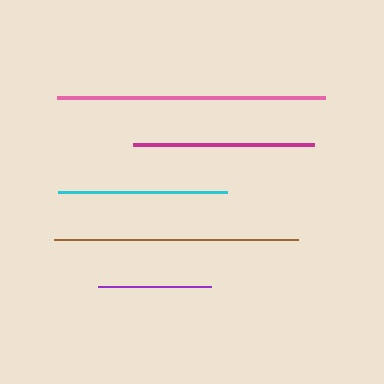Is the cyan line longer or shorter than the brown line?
The brown line is longer than the cyan line.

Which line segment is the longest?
The pink line is the longest at approximately 268 pixels.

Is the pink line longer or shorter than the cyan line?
The pink line is longer than the cyan line.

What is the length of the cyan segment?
The cyan segment is approximately 169 pixels long.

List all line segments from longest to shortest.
From longest to shortest: pink, brown, magenta, cyan, purple.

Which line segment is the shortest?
The purple line is the shortest at approximately 113 pixels.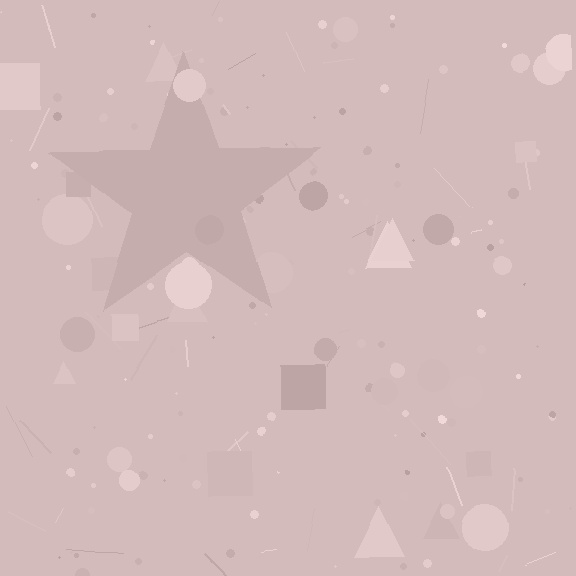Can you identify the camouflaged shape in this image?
The camouflaged shape is a star.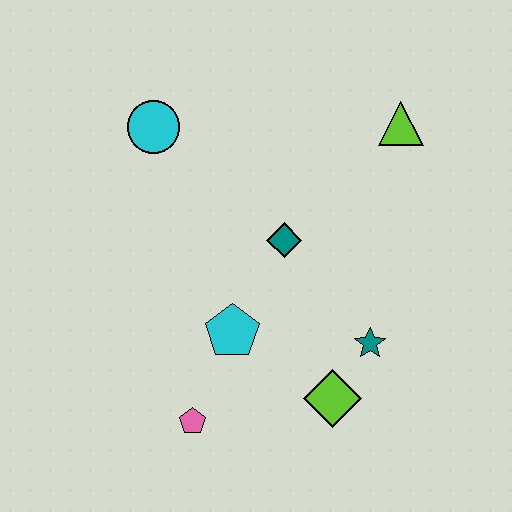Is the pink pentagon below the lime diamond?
Yes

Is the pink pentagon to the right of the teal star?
No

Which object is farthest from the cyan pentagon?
The lime triangle is farthest from the cyan pentagon.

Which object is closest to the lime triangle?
The teal diamond is closest to the lime triangle.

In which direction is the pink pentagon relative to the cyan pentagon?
The pink pentagon is below the cyan pentagon.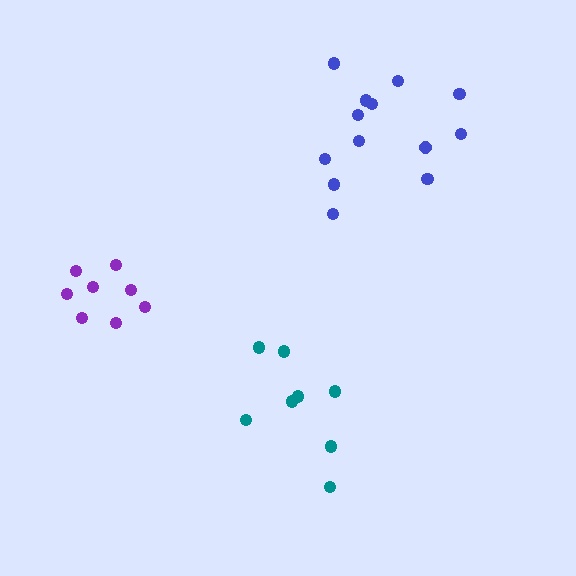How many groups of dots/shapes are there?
There are 3 groups.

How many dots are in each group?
Group 1: 8 dots, Group 2: 13 dots, Group 3: 8 dots (29 total).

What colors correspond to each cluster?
The clusters are colored: teal, blue, purple.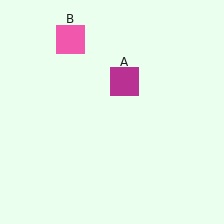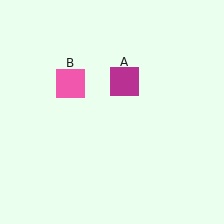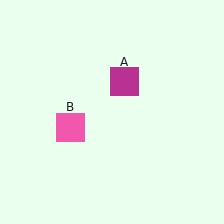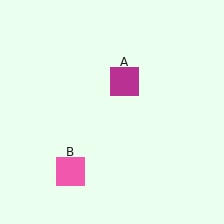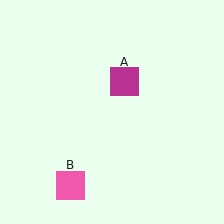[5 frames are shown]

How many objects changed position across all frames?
1 object changed position: pink square (object B).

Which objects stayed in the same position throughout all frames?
Magenta square (object A) remained stationary.